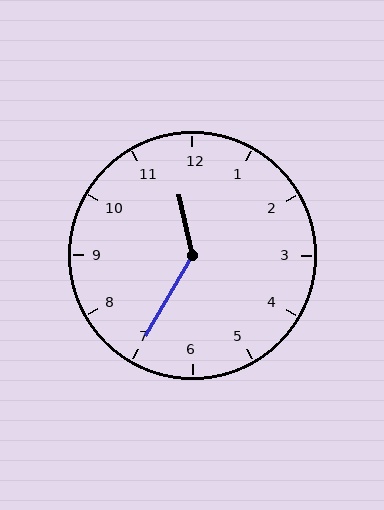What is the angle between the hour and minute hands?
Approximately 138 degrees.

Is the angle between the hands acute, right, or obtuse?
It is obtuse.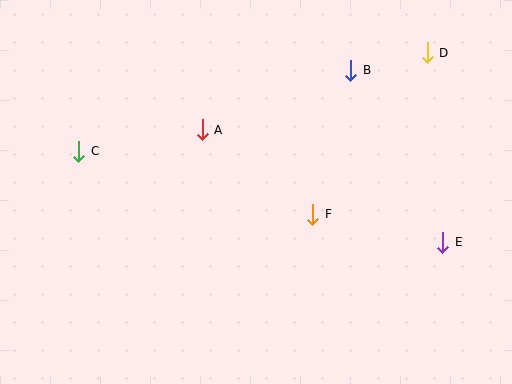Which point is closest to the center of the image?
Point F at (313, 214) is closest to the center.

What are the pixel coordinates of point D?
Point D is at (427, 53).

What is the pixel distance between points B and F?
The distance between B and F is 149 pixels.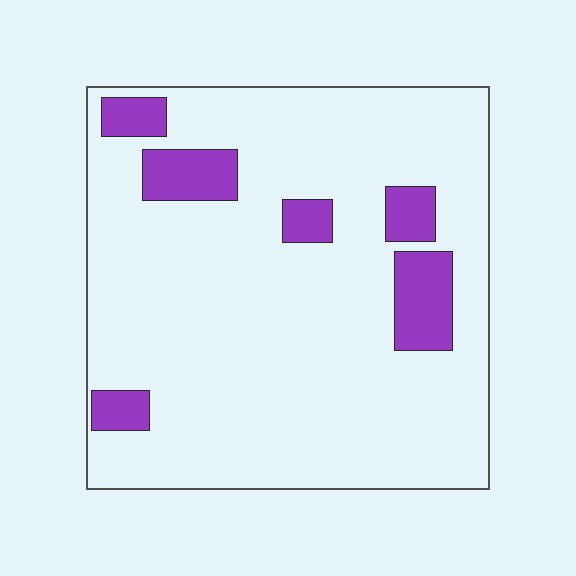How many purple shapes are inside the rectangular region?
6.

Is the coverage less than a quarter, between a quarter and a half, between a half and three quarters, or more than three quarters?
Less than a quarter.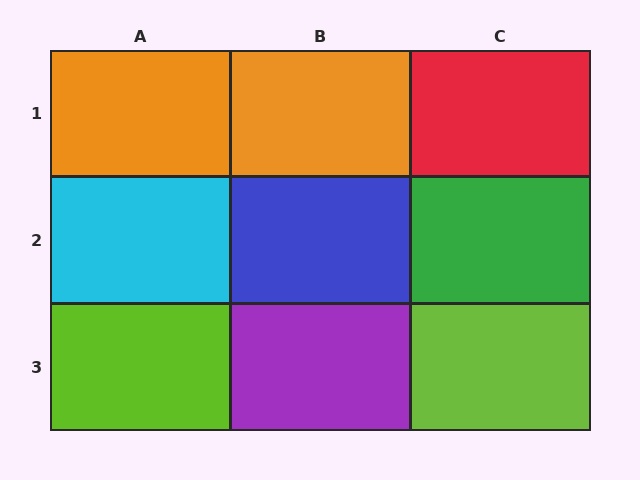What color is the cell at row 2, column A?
Cyan.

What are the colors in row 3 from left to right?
Lime, purple, lime.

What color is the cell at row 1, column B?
Orange.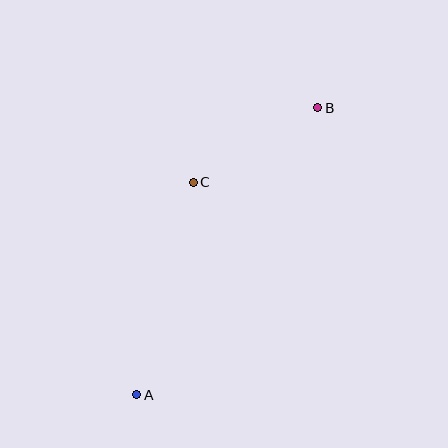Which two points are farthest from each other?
Points A and B are farthest from each other.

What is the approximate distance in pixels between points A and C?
The distance between A and C is approximately 220 pixels.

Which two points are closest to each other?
Points B and C are closest to each other.